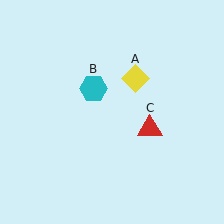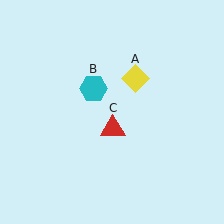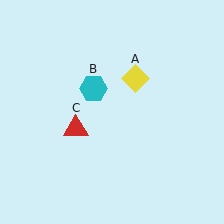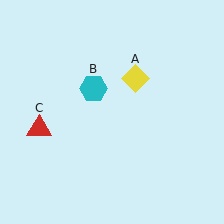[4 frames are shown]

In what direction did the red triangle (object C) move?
The red triangle (object C) moved left.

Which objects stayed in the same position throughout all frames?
Yellow diamond (object A) and cyan hexagon (object B) remained stationary.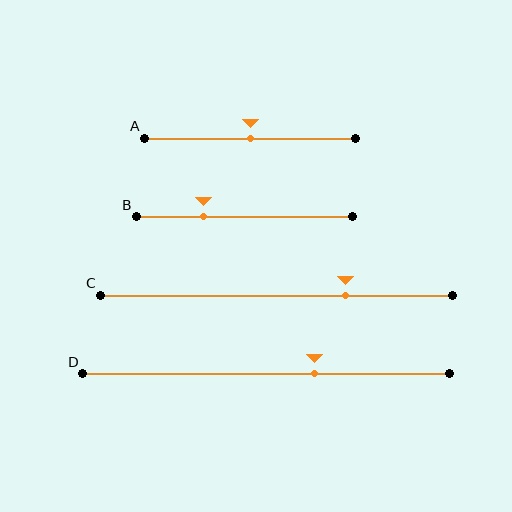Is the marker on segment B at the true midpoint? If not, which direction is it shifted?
No, the marker on segment B is shifted to the left by about 19% of the segment length.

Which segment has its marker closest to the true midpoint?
Segment A has its marker closest to the true midpoint.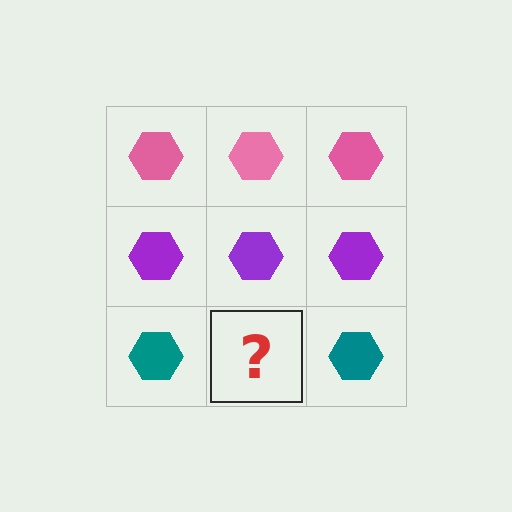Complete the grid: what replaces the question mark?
The question mark should be replaced with a teal hexagon.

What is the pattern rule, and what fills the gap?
The rule is that each row has a consistent color. The gap should be filled with a teal hexagon.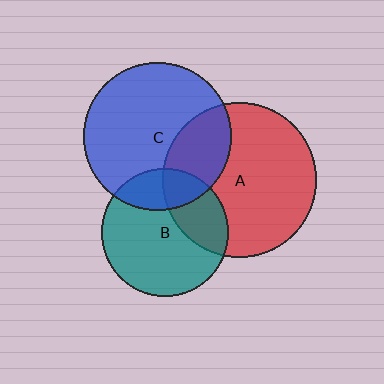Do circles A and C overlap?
Yes.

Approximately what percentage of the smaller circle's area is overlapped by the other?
Approximately 30%.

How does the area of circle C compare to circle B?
Approximately 1.3 times.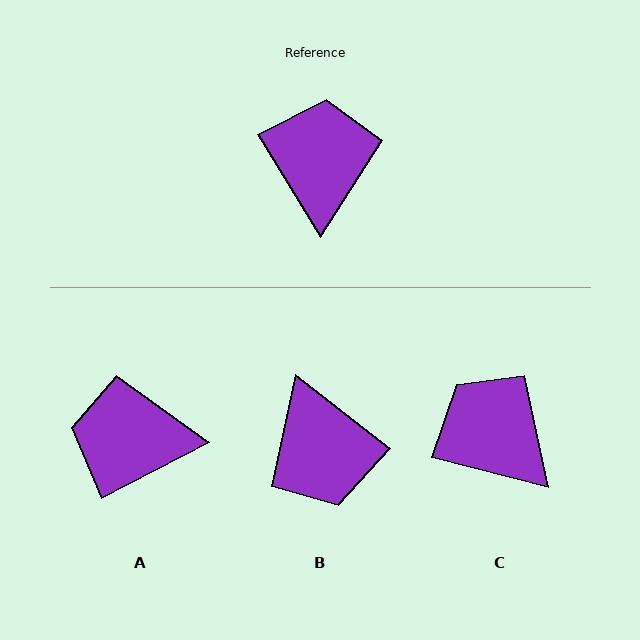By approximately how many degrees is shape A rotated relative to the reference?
Approximately 86 degrees counter-clockwise.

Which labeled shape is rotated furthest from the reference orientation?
B, about 159 degrees away.